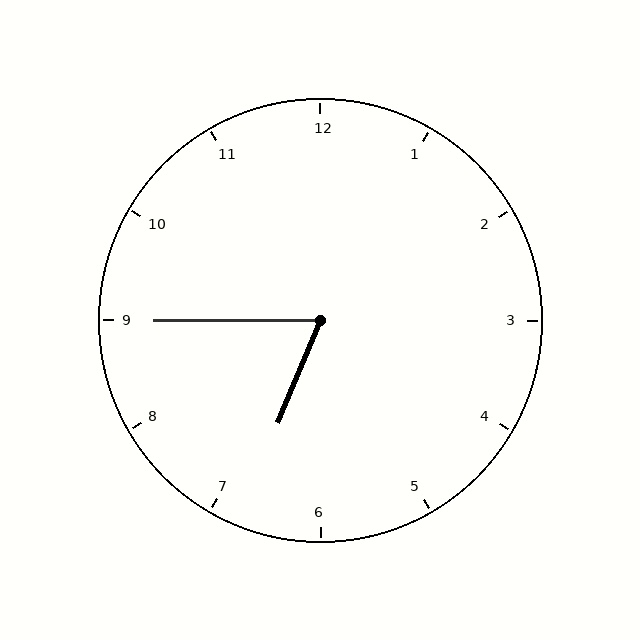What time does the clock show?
6:45.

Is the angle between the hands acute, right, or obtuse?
It is acute.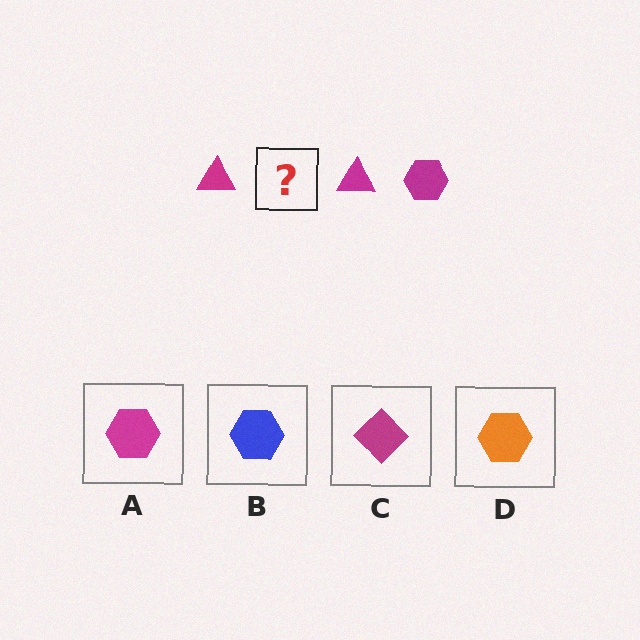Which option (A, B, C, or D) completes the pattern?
A.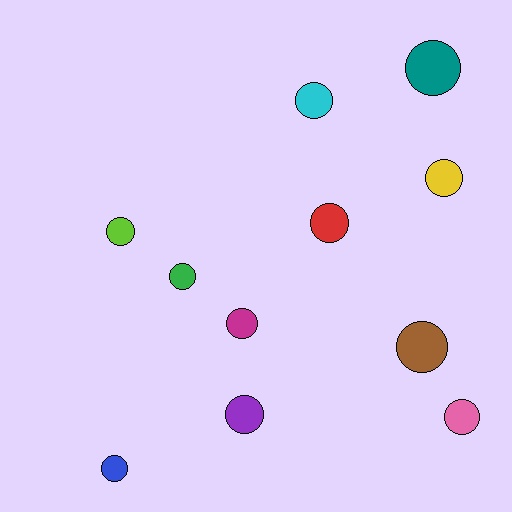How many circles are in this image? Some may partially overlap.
There are 11 circles.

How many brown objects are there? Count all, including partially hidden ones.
There is 1 brown object.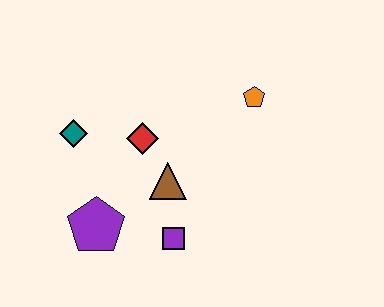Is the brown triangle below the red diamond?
Yes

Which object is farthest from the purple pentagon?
The orange pentagon is farthest from the purple pentagon.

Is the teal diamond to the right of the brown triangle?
No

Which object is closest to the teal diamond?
The red diamond is closest to the teal diamond.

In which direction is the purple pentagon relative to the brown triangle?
The purple pentagon is to the left of the brown triangle.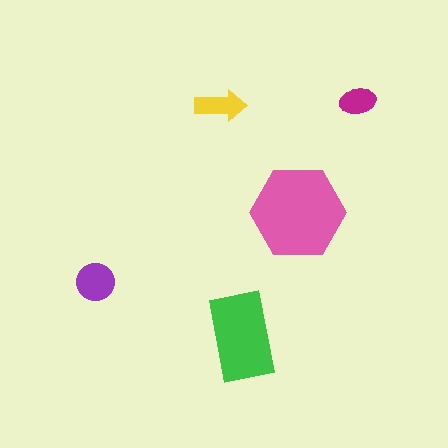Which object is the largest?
The pink hexagon.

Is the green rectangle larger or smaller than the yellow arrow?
Larger.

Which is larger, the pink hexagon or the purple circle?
The pink hexagon.